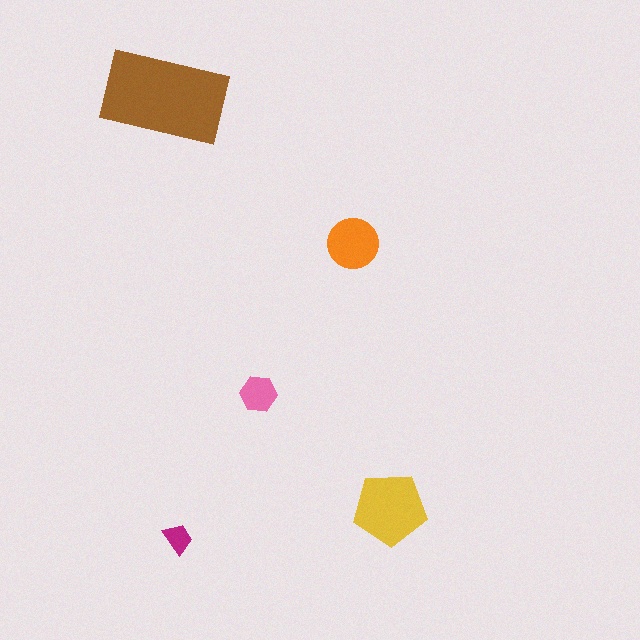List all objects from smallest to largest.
The magenta trapezoid, the pink hexagon, the orange circle, the yellow pentagon, the brown rectangle.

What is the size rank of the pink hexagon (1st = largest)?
4th.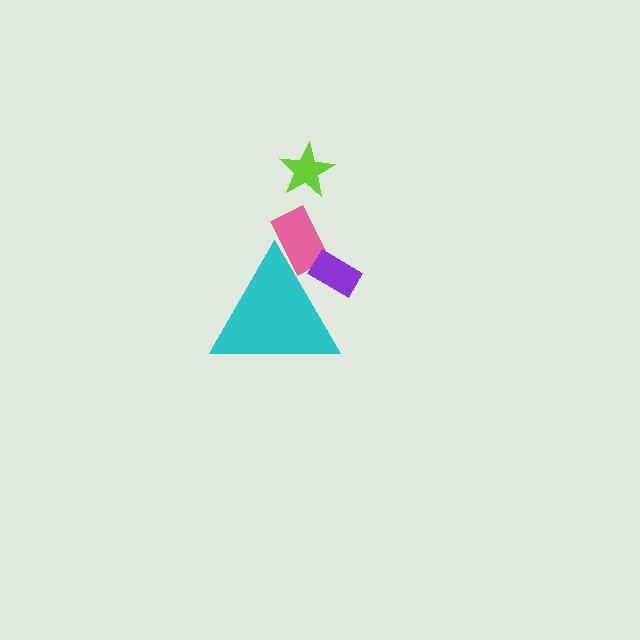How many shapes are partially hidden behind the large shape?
2 shapes are partially hidden.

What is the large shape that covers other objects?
A cyan triangle.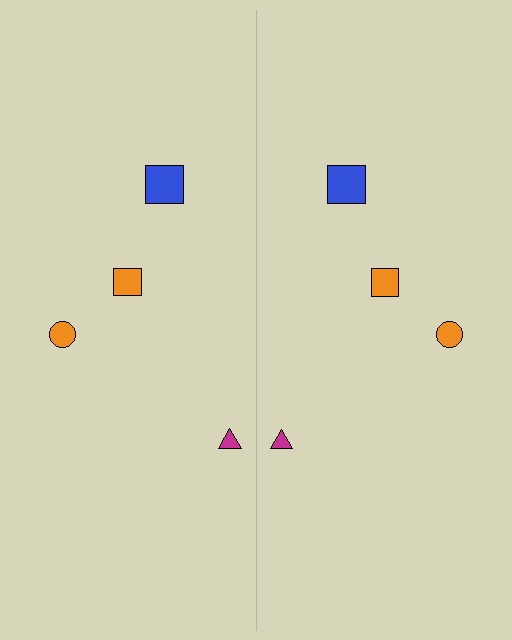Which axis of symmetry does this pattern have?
The pattern has a vertical axis of symmetry running through the center of the image.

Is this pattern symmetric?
Yes, this pattern has bilateral (reflection) symmetry.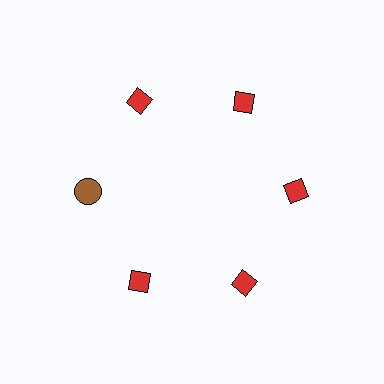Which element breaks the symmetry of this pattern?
The brown circle at roughly the 9 o'clock position breaks the symmetry. All other shapes are red diamonds.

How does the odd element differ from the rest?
It differs in both color (brown instead of red) and shape (circle instead of diamond).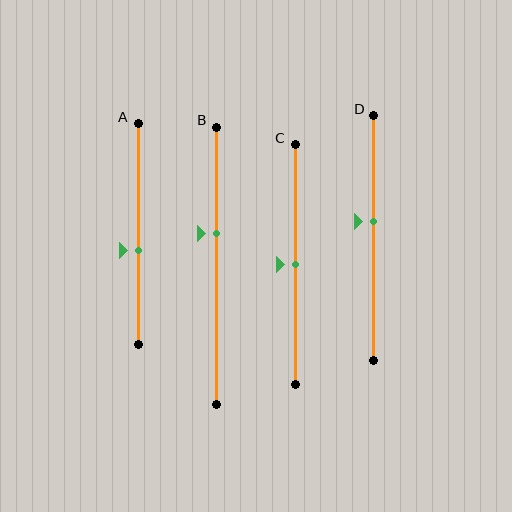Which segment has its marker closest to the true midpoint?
Segment C has its marker closest to the true midpoint.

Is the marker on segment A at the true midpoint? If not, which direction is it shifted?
No, the marker on segment A is shifted downward by about 7% of the segment length.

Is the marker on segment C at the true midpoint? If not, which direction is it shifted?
Yes, the marker on segment C is at the true midpoint.